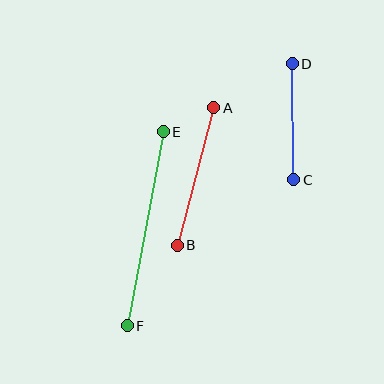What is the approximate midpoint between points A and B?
The midpoint is at approximately (195, 177) pixels.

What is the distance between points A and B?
The distance is approximately 142 pixels.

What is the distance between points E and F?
The distance is approximately 197 pixels.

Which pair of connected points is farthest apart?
Points E and F are farthest apart.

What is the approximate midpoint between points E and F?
The midpoint is at approximately (145, 229) pixels.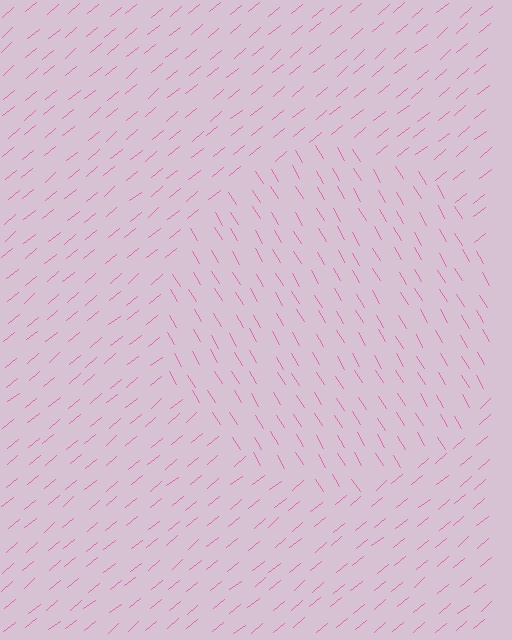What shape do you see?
I see a circle.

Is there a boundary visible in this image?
Yes, there is a texture boundary formed by a change in line orientation.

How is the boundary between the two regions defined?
The boundary is defined purely by a change in line orientation (approximately 81 degrees difference). All lines are the same color and thickness.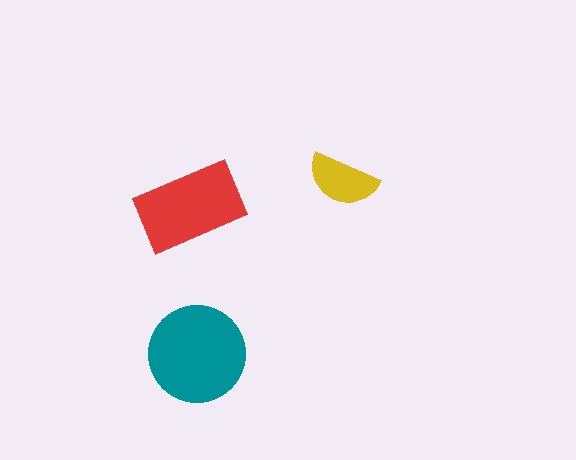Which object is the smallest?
The yellow semicircle.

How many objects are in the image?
There are 3 objects in the image.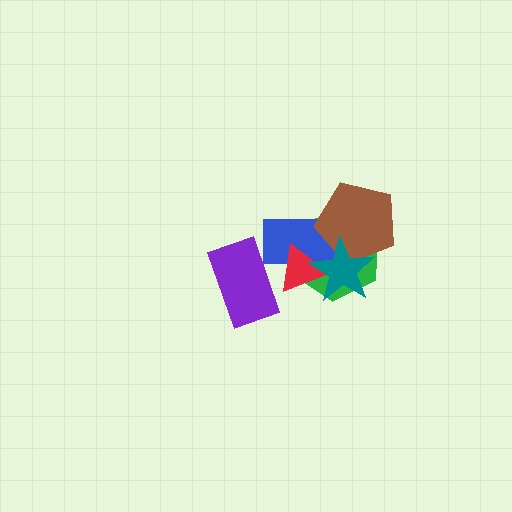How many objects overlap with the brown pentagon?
3 objects overlap with the brown pentagon.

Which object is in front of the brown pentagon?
The teal star is in front of the brown pentagon.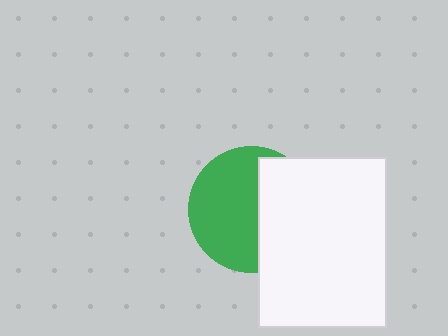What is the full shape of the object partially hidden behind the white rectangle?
The partially hidden object is a green circle.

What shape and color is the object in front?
The object in front is a white rectangle.